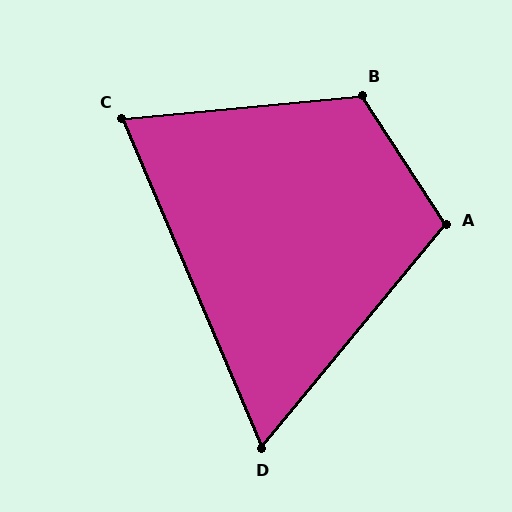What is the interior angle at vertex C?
Approximately 72 degrees (acute).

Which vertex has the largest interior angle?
B, at approximately 118 degrees.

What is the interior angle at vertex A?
Approximately 108 degrees (obtuse).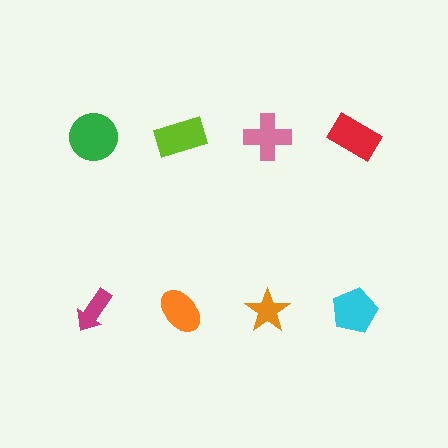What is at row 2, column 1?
A magenta arrow.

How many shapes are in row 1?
4 shapes.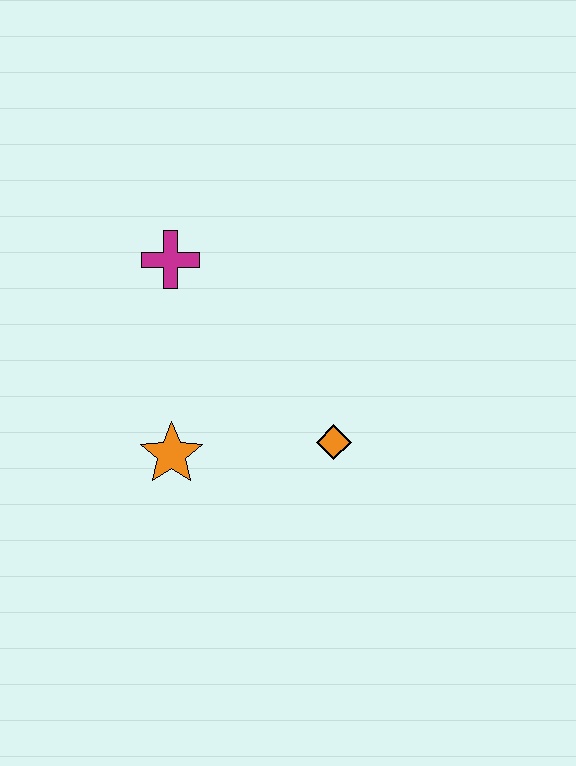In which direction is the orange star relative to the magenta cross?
The orange star is below the magenta cross.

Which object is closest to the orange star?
The orange diamond is closest to the orange star.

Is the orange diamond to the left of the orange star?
No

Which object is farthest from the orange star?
The magenta cross is farthest from the orange star.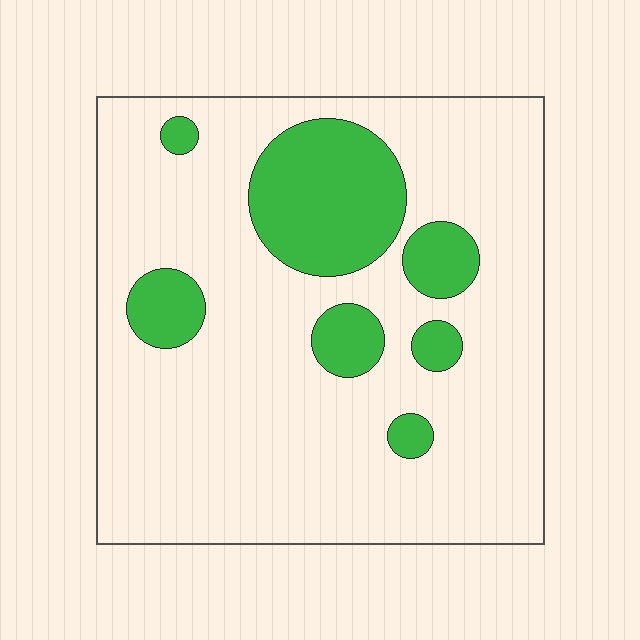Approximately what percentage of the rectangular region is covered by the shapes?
Approximately 20%.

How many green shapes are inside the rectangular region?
7.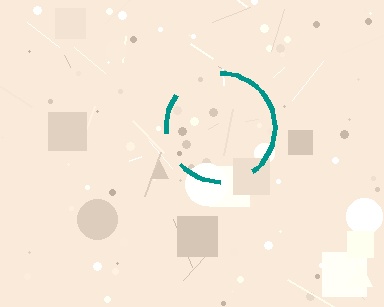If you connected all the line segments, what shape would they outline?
They would outline a circle.